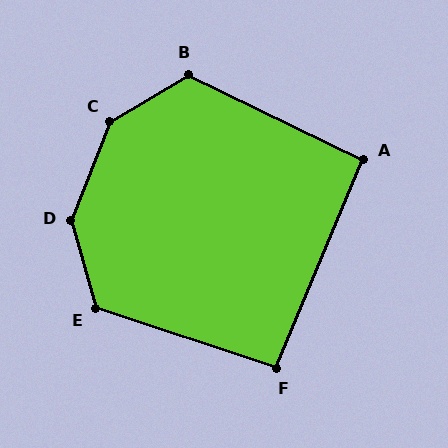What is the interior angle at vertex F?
Approximately 94 degrees (approximately right).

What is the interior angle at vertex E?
Approximately 124 degrees (obtuse).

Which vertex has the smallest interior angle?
A, at approximately 93 degrees.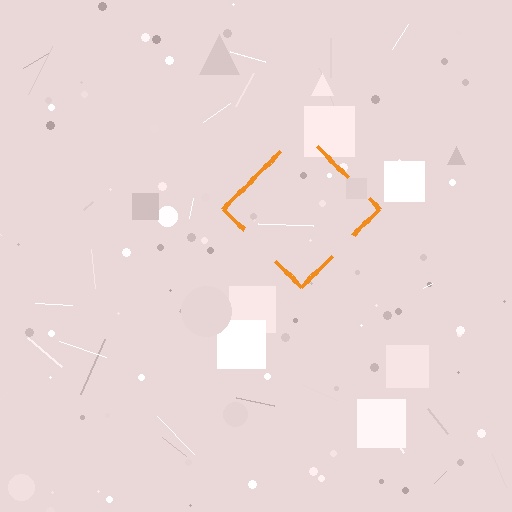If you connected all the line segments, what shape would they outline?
They would outline a diamond.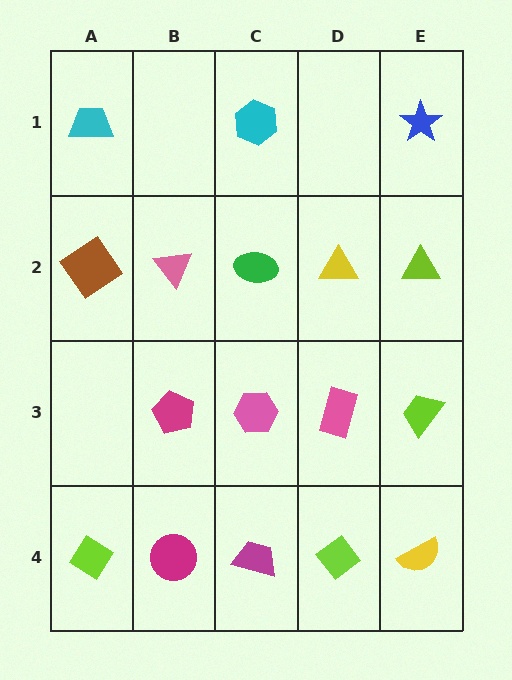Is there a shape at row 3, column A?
No, that cell is empty.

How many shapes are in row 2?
5 shapes.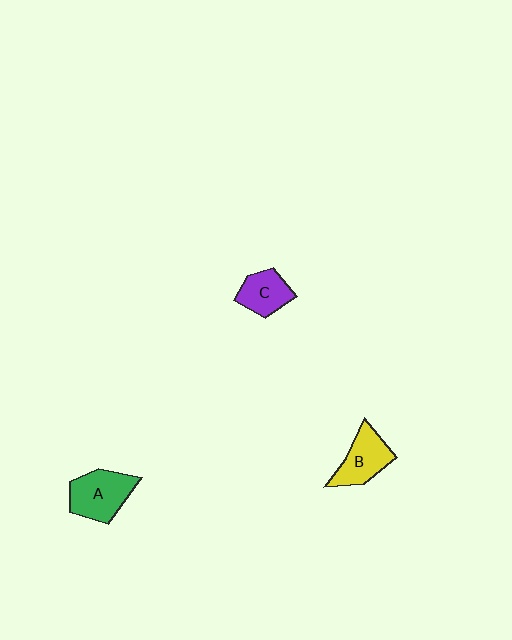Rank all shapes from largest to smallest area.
From largest to smallest: A (green), B (yellow), C (purple).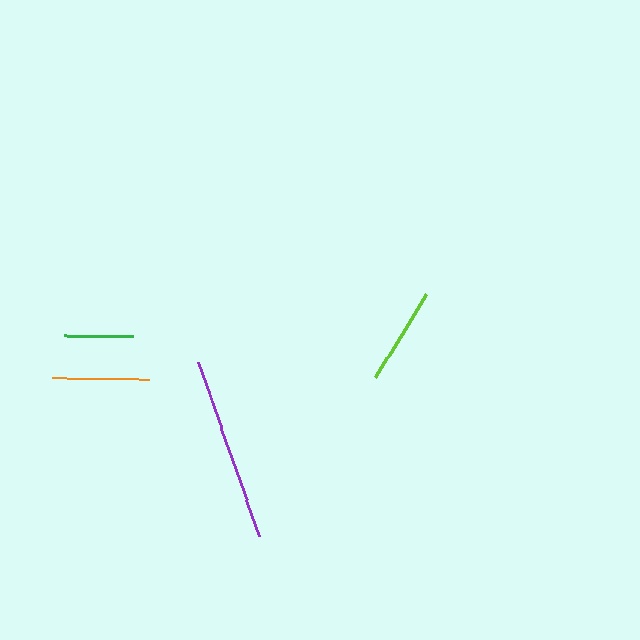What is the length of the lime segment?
The lime segment is approximately 97 pixels long.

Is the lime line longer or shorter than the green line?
The lime line is longer than the green line.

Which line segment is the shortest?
The green line is the shortest at approximately 69 pixels.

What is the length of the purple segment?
The purple segment is approximately 183 pixels long.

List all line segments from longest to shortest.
From longest to shortest: purple, orange, lime, green.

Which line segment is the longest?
The purple line is the longest at approximately 183 pixels.